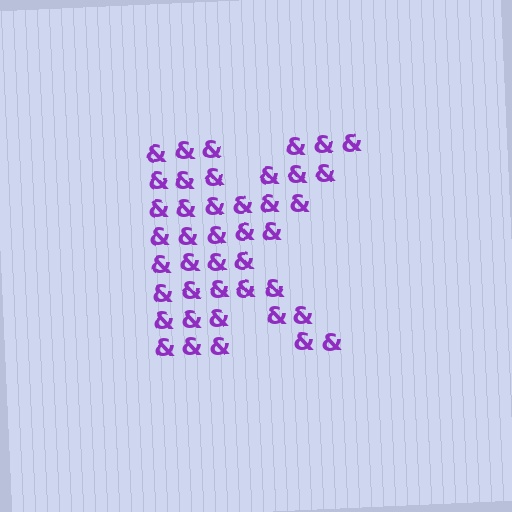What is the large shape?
The large shape is the letter K.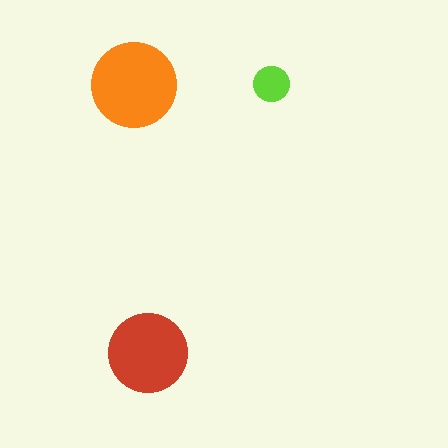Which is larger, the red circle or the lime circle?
The red one.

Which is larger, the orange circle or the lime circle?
The orange one.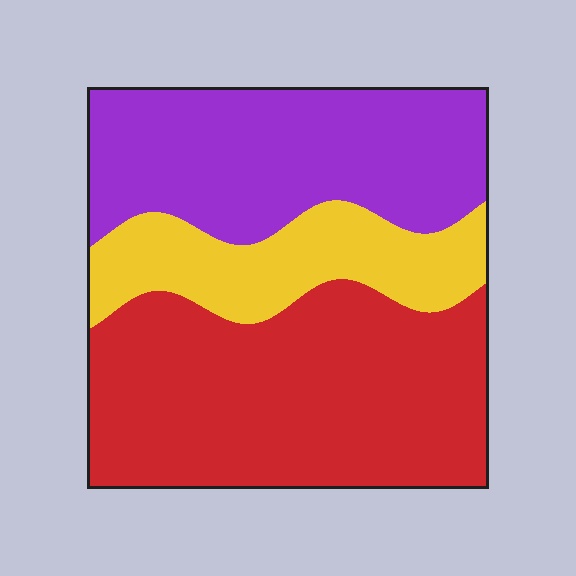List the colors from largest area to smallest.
From largest to smallest: red, purple, yellow.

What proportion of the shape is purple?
Purple takes up between a third and a half of the shape.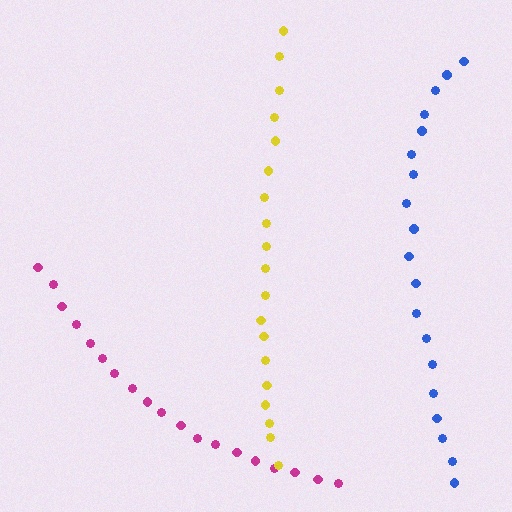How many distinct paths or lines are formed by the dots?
There are 3 distinct paths.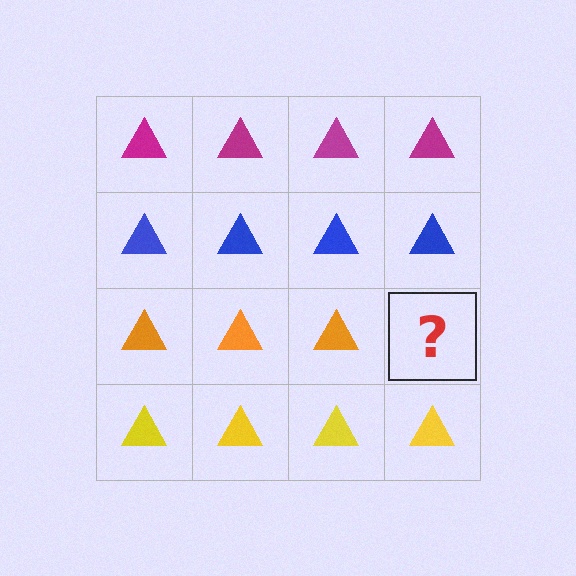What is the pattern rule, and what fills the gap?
The rule is that each row has a consistent color. The gap should be filled with an orange triangle.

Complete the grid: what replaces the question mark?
The question mark should be replaced with an orange triangle.